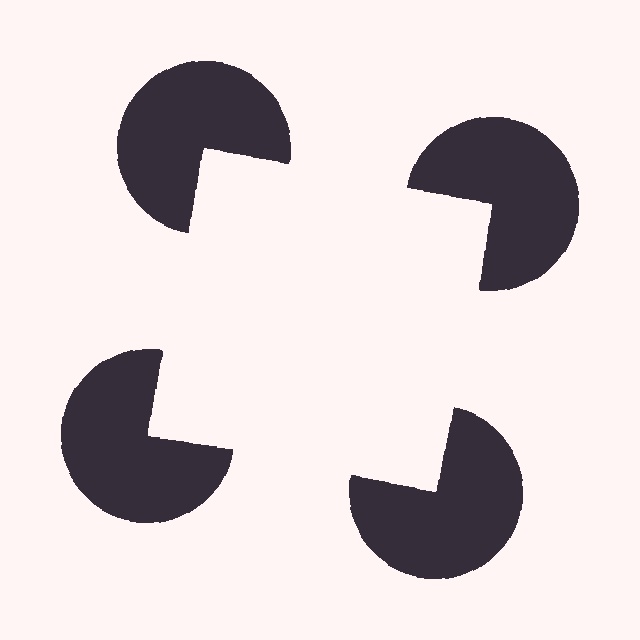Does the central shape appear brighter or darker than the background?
It typically appears slightly brighter than the background, even though no actual brightness change is drawn.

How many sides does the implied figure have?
4 sides.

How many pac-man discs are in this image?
There are 4 — one at each vertex of the illusory square.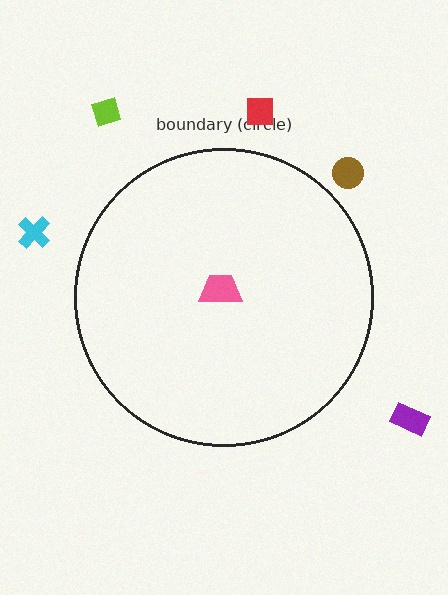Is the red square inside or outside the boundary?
Outside.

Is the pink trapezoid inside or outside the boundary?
Inside.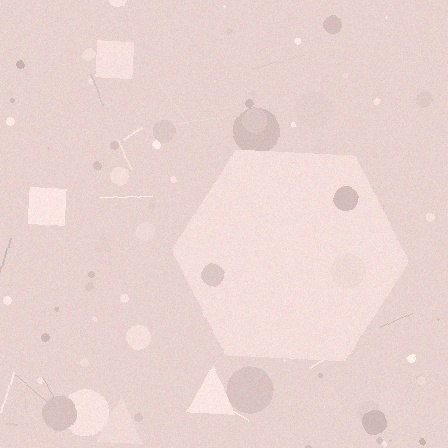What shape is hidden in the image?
A hexagon is hidden in the image.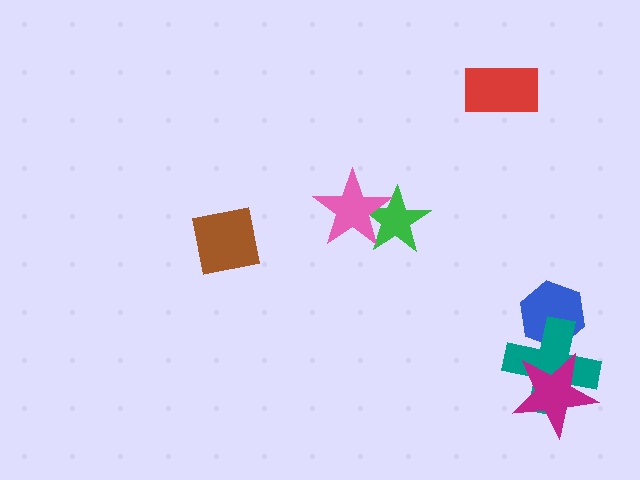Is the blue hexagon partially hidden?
Yes, it is partially covered by another shape.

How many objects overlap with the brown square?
0 objects overlap with the brown square.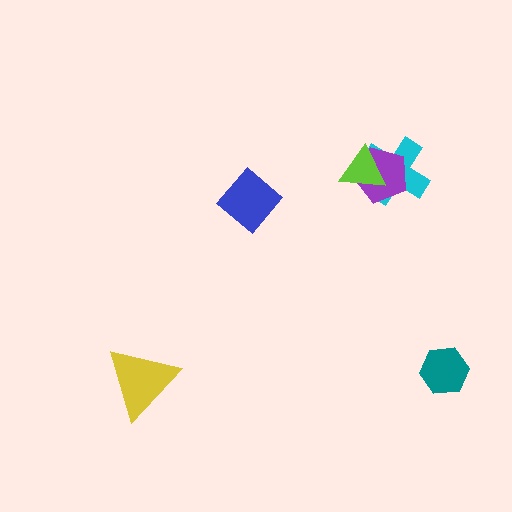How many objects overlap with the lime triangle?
2 objects overlap with the lime triangle.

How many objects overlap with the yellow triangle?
0 objects overlap with the yellow triangle.